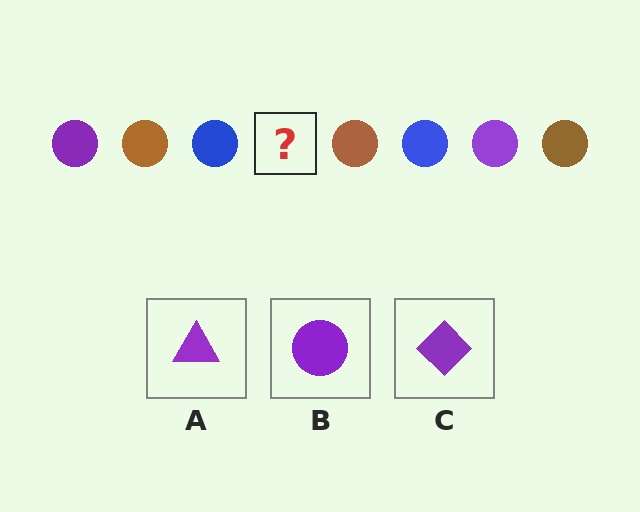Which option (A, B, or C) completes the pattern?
B.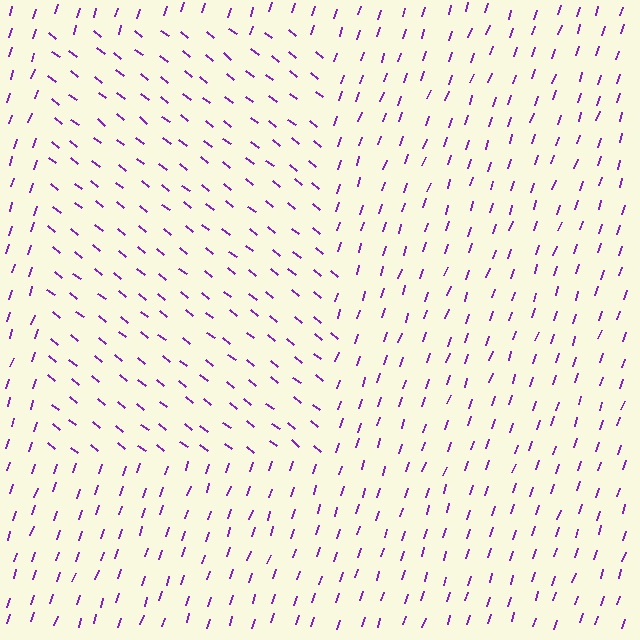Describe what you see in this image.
The image is filled with small purple line segments. A rectangle region in the image has lines oriented differently from the surrounding lines, creating a visible texture boundary.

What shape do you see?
I see a rectangle.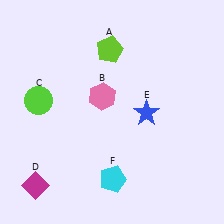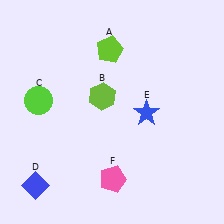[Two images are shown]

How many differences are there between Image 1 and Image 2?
There are 3 differences between the two images.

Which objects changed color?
B changed from pink to lime. D changed from magenta to blue. F changed from cyan to pink.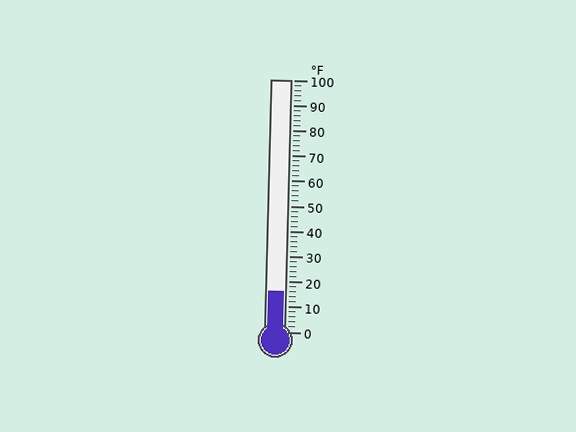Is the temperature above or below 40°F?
The temperature is below 40°F.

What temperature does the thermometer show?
The thermometer shows approximately 16°F.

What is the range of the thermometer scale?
The thermometer scale ranges from 0°F to 100°F.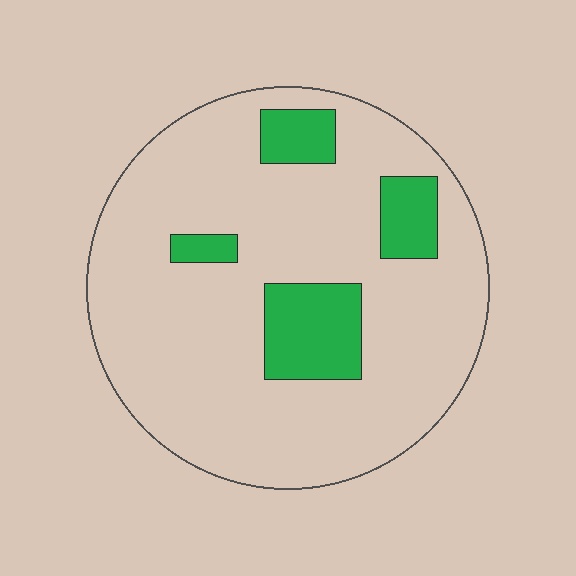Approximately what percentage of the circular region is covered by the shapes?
Approximately 15%.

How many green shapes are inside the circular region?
4.